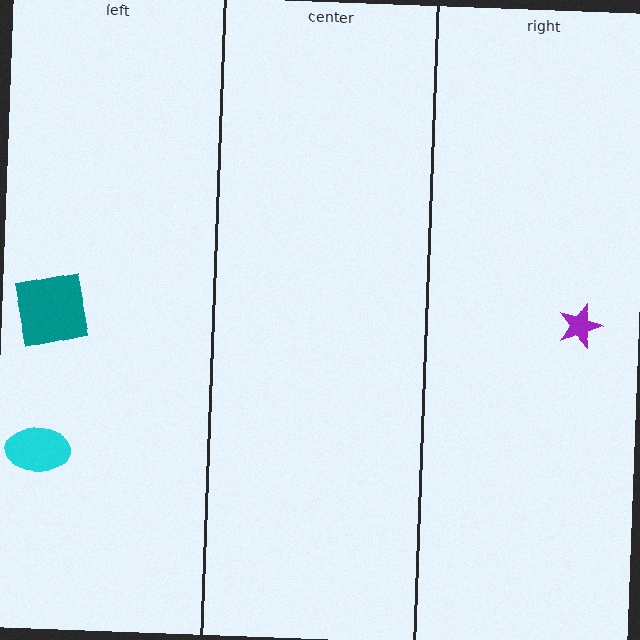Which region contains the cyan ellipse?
The left region.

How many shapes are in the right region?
1.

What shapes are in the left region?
The cyan ellipse, the teal square.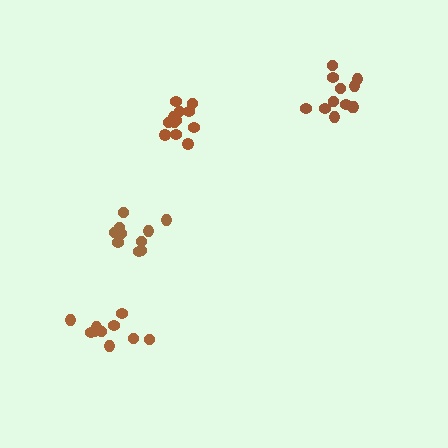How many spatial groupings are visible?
There are 4 spatial groupings.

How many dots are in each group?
Group 1: 10 dots, Group 2: 12 dots, Group 3: 12 dots, Group 4: 10 dots (44 total).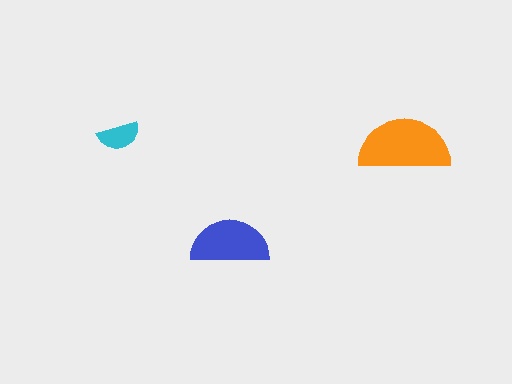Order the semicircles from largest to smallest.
the orange one, the blue one, the cyan one.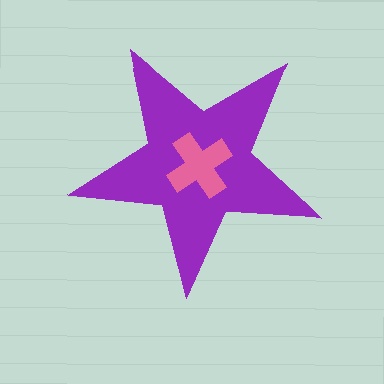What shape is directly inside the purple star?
The pink cross.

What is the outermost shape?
The purple star.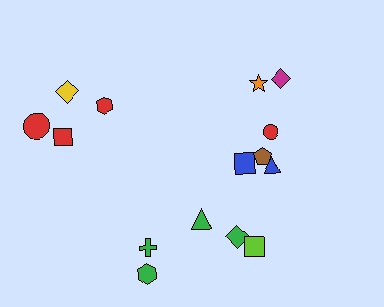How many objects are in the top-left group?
There are 4 objects.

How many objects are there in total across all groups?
There are 15 objects.